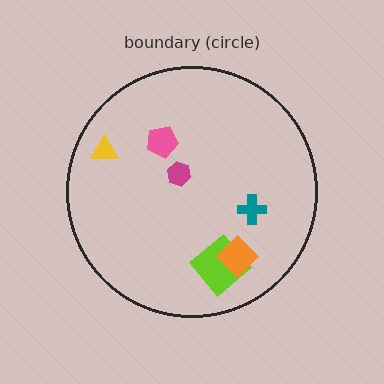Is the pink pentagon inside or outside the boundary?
Inside.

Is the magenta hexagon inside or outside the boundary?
Inside.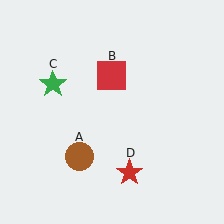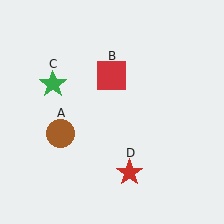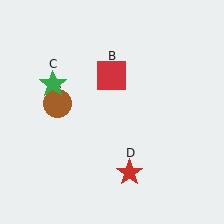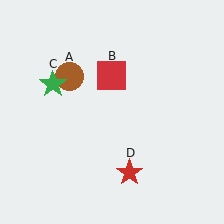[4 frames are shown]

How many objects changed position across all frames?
1 object changed position: brown circle (object A).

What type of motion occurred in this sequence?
The brown circle (object A) rotated clockwise around the center of the scene.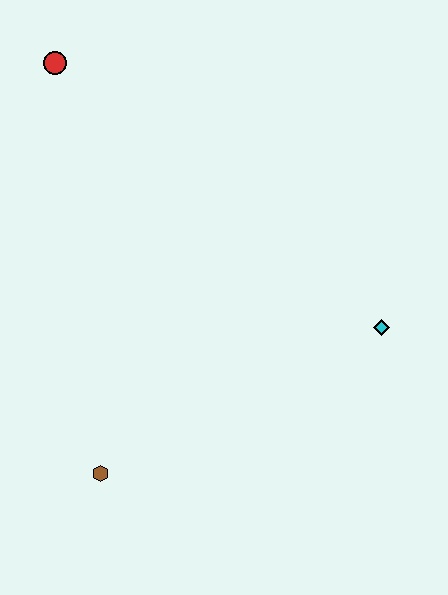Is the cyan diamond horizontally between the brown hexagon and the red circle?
No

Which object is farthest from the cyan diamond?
The red circle is farthest from the cyan diamond.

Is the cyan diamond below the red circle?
Yes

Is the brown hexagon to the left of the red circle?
No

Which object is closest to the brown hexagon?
The cyan diamond is closest to the brown hexagon.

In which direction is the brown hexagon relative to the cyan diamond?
The brown hexagon is to the left of the cyan diamond.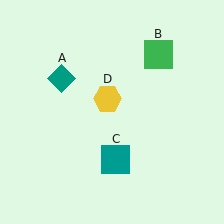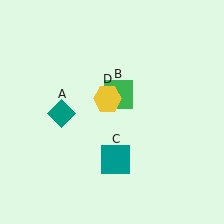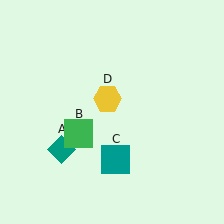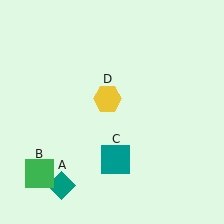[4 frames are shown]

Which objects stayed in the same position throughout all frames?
Teal square (object C) and yellow hexagon (object D) remained stationary.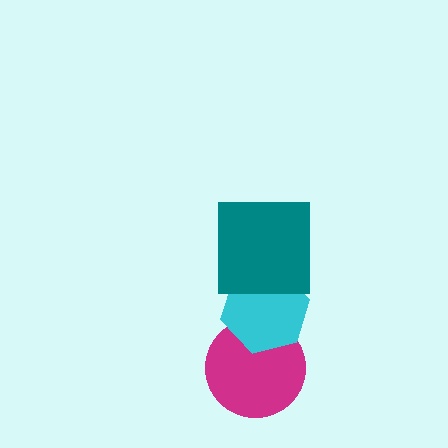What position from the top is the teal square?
The teal square is 1st from the top.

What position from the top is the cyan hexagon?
The cyan hexagon is 2nd from the top.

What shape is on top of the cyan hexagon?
The teal square is on top of the cyan hexagon.